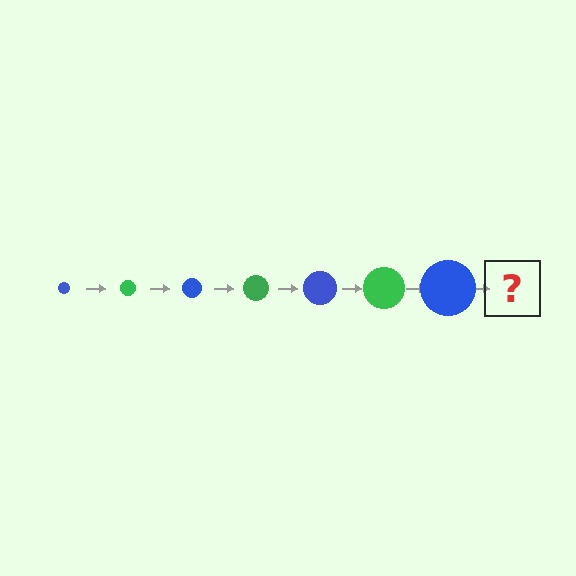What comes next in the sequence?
The next element should be a green circle, larger than the previous one.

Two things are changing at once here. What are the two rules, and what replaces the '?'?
The two rules are that the circle grows larger each step and the color cycles through blue and green. The '?' should be a green circle, larger than the previous one.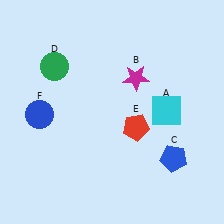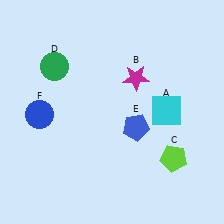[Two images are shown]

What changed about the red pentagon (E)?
In Image 1, E is red. In Image 2, it changed to blue.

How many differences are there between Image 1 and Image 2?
There are 2 differences between the two images.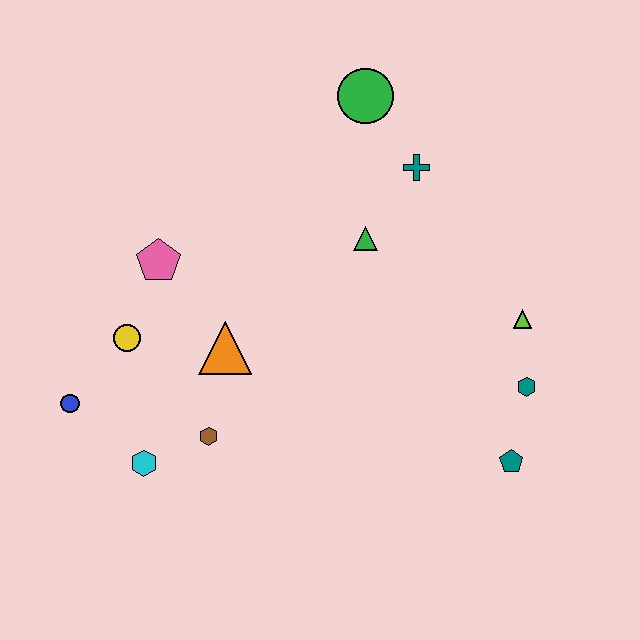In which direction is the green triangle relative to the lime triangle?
The green triangle is to the left of the lime triangle.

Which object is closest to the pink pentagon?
The yellow circle is closest to the pink pentagon.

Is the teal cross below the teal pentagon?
No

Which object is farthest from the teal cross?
The blue circle is farthest from the teal cross.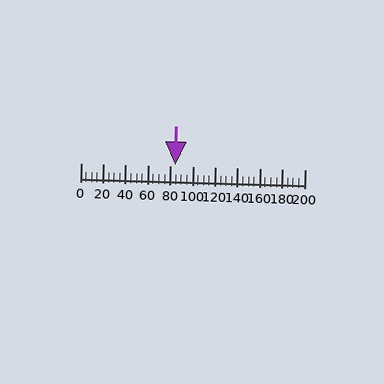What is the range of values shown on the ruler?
The ruler shows values from 0 to 200.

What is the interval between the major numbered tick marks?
The major tick marks are spaced 20 units apart.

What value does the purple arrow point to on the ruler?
The purple arrow points to approximately 84.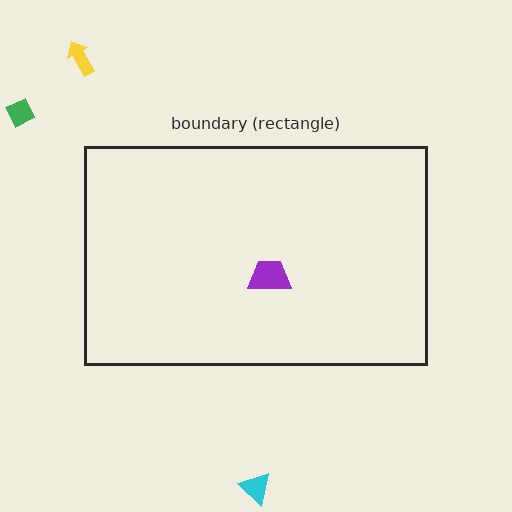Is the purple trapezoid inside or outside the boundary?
Inside.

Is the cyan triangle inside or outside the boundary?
Outside.